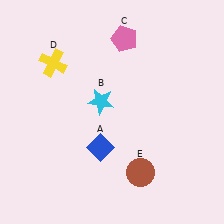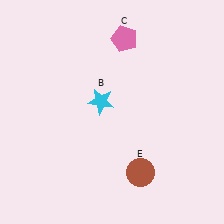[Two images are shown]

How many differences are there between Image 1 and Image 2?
There are 2 differences between the two images.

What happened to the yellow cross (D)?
The yellow cross (D) was removed in Image 2. It was in the top-left area of Image 1.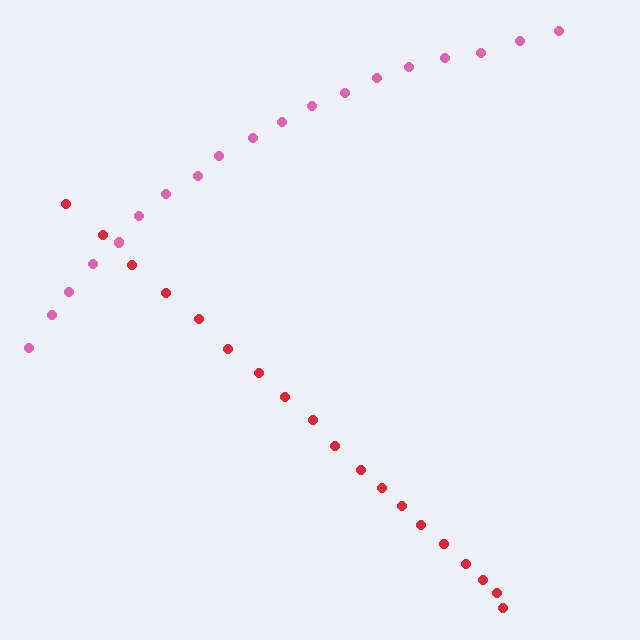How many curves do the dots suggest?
There are 2 distinct paths.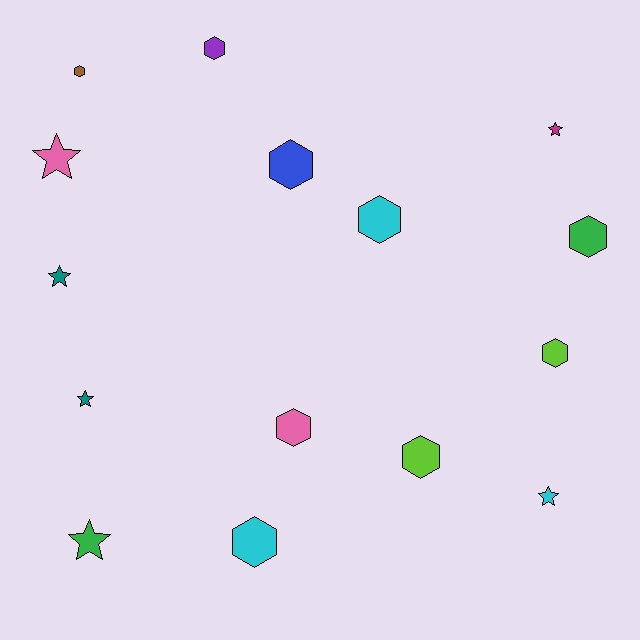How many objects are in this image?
There are 15 objects.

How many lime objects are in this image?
There are 2 lime objects.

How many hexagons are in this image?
There are 9 hexagons.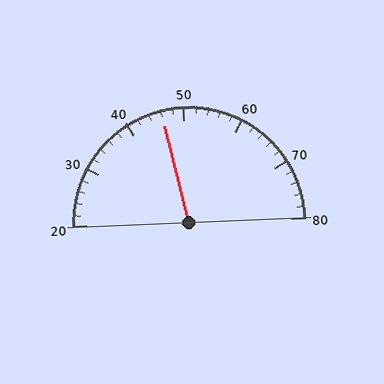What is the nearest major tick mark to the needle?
The nearest major tick mark is 50.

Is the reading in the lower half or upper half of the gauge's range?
The reading is in the lower half of the range (20 to 80).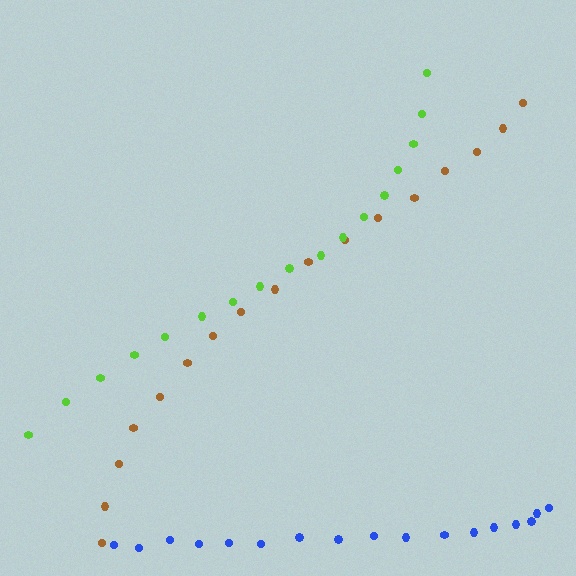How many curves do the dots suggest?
There are 3 distinct paths.